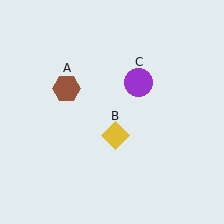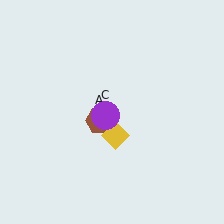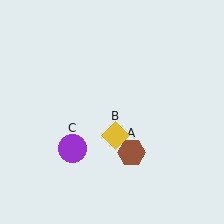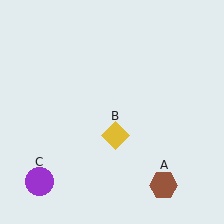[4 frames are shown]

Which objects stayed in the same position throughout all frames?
Yellow diamond (object B) remained stationary.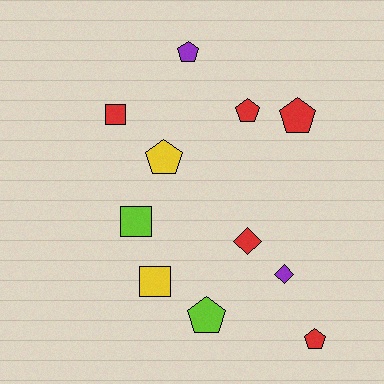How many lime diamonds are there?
There are no lime diamonds.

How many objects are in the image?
There are 11 objects.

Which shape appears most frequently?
Pentagon, with 6 objects.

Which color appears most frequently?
Red, with 5 objects.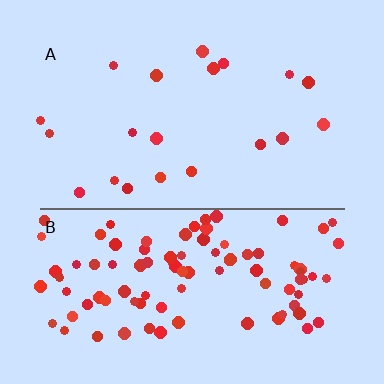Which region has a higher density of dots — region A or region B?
B (the bottom).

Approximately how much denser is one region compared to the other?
Approximately 4.9× — region B over region A.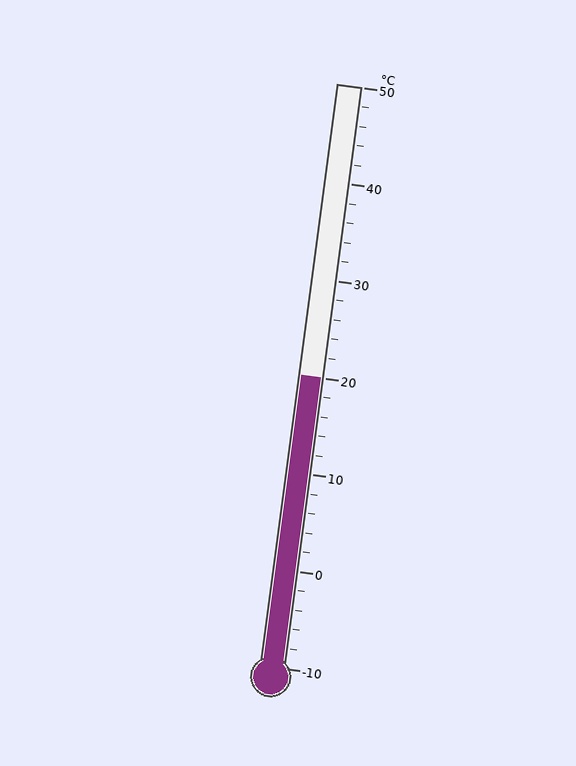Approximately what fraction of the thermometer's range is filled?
The thermometer is filled to approximately 50% of its range.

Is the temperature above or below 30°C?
The temperature is below 30°C.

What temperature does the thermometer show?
The thermometer shows approximately 20°C.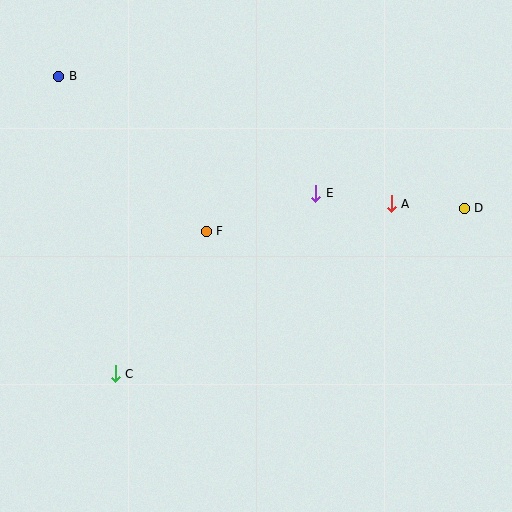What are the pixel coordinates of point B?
Point B is at (59, 76).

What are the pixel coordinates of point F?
Point F is at (206, 231).